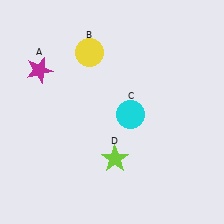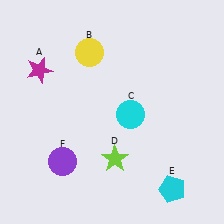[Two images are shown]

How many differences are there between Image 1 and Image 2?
There are 2 differences between the two images.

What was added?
A cyan pentagon (E), a purple circle (F) were added in Image 2.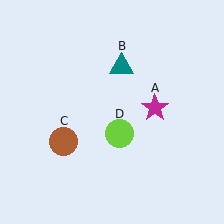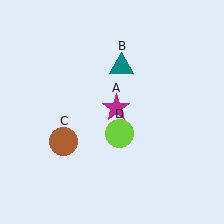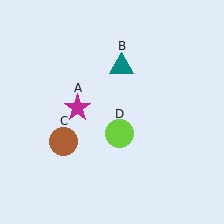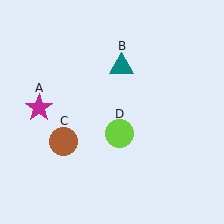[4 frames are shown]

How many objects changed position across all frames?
1 object changed position: magenta star (object A).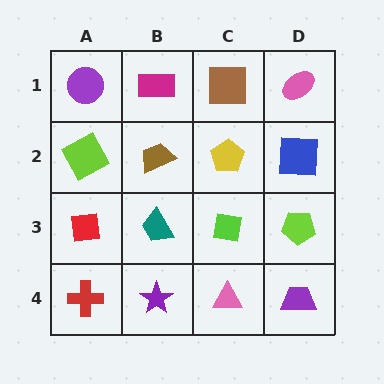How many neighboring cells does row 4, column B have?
3.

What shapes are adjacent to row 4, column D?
A lime pentagon (row 3, column D), a pink triangle (row 4, column C).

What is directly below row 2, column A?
A red square.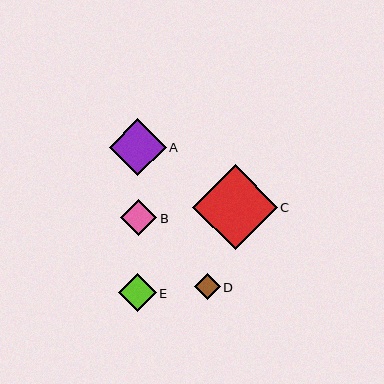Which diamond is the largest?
Diamond C is the largest with a size of approximately 85 pixels.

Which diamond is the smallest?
Diamond D is the smallest with a size of approximately 26 pixels.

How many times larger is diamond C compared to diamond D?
Diamond C is approximately 3.3 times the size of diamond D.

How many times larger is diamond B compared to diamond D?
Diamond B is approximately 1.4 times the size of diamond D.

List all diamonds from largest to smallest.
From largest to smallest: C, A, E, B, D.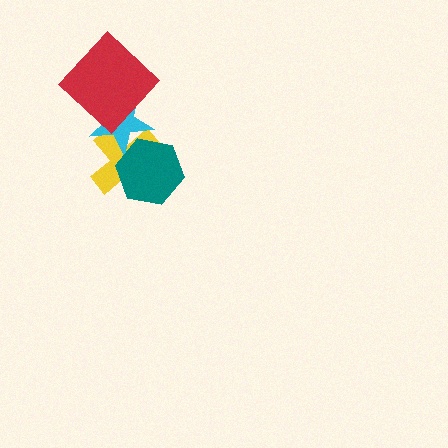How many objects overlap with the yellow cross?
2 objects overlap with the yellow cross.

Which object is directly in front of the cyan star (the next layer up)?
The red diamond is directly in front of the cyan star.